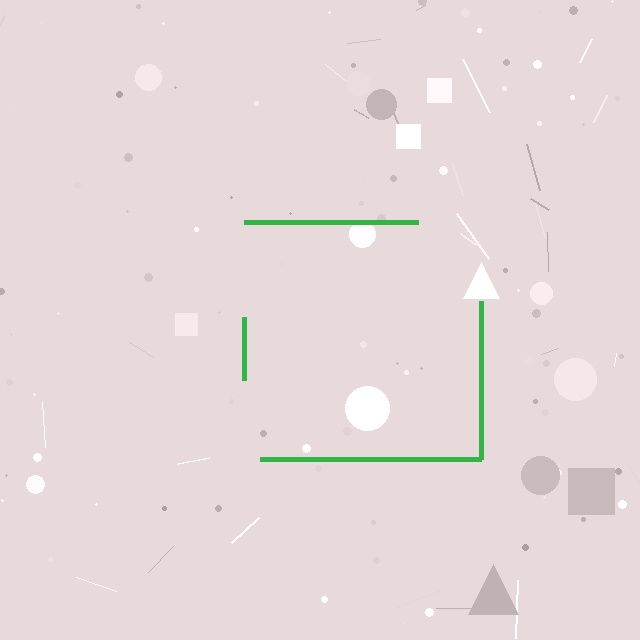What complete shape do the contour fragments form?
The contour fragments form a square.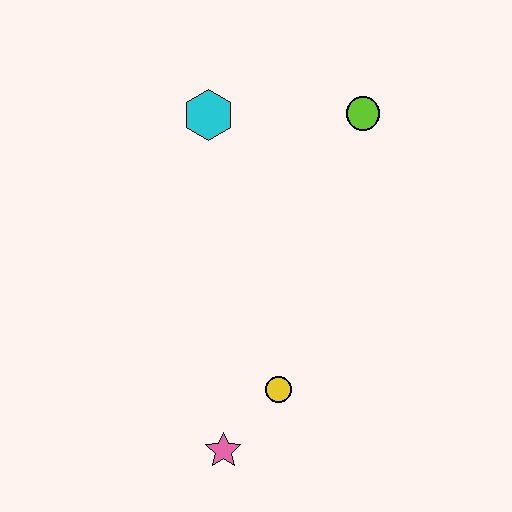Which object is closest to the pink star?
The yellow circle is closest to the pink star.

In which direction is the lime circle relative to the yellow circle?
The lime circle is above the yellow circle.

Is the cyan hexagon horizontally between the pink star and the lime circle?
No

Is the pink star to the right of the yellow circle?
No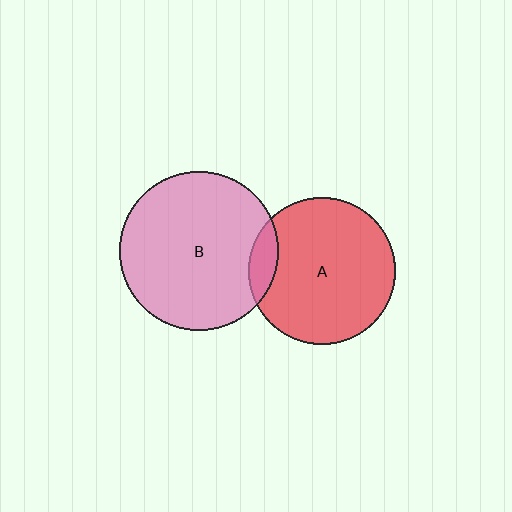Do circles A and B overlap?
Yes.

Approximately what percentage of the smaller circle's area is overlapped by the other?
Approximately 10%.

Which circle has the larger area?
Circle B (pink).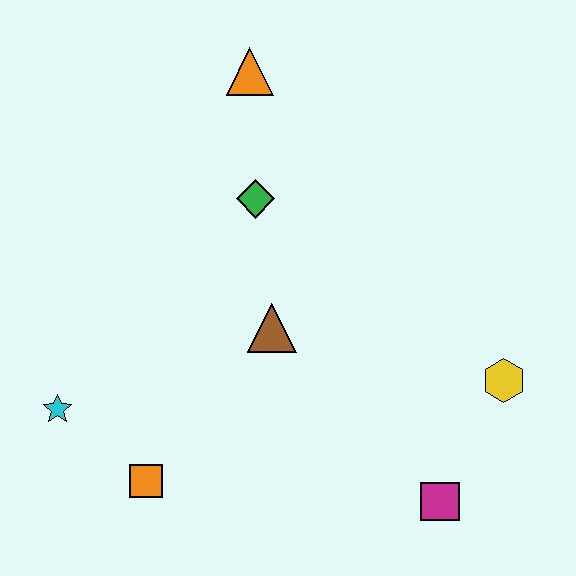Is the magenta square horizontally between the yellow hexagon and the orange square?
Yes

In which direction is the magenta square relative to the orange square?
The magenta square is to the right of the orange square.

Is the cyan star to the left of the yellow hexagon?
Yes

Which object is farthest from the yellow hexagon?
The cyan star is farthest from the yellow hexagon.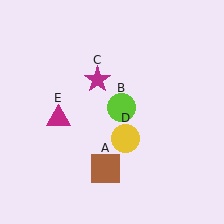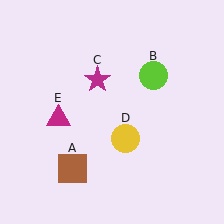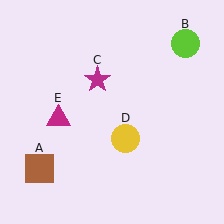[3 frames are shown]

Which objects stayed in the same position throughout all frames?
Magenta star (object C) and yellow circle (object D) and magenta triangle (object E) remained stationary.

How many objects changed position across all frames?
2 objects changed position: brown square (object A), lime circle (object B).